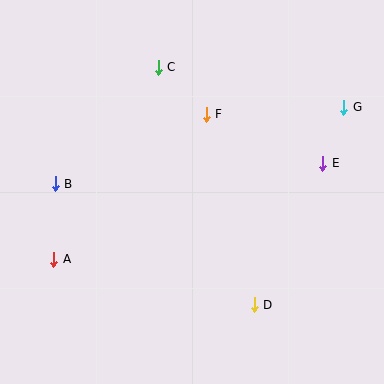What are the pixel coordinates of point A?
Point A is at (54, 259).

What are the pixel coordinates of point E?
Point E is at (323, 163).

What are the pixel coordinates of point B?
Point B is at (55, 184).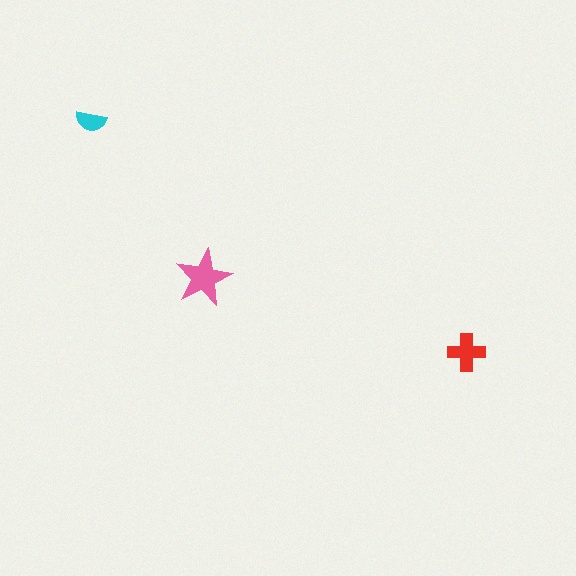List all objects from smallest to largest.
The cyan semicircle, the red cross, the pink star.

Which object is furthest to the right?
The red cross is rightmost.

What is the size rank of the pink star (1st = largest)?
1st.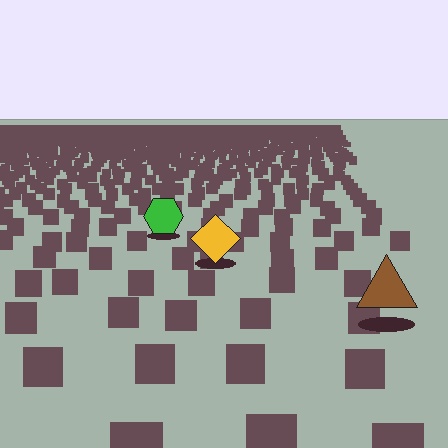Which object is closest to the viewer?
The brown triangle is closest. The texture marks near it are larger and more spread out.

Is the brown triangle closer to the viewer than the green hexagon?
Yes. The brown triangle is closer — you can tell from the texture gradient: the ground texture is coarser near it.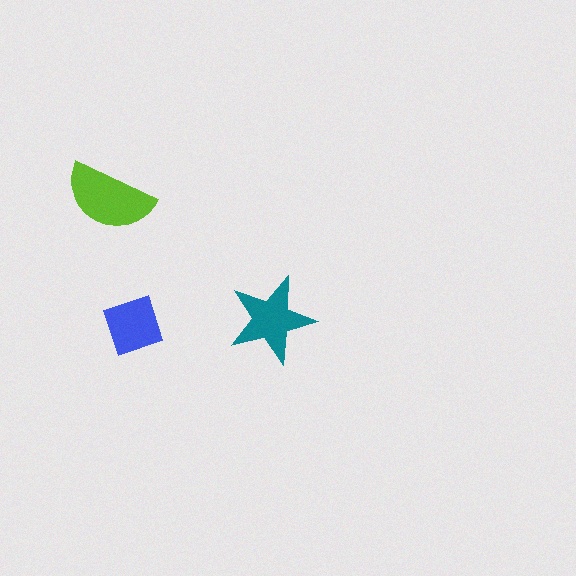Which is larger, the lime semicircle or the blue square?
The lime semicircle.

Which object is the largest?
The lime semicircle.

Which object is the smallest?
The blue square.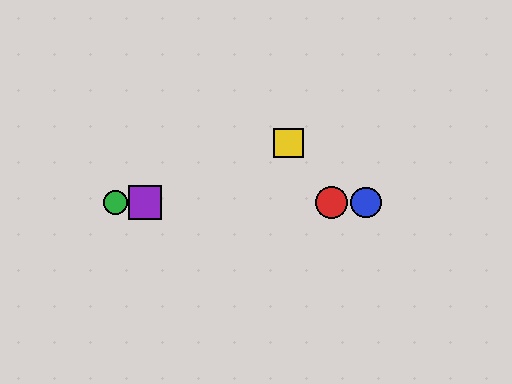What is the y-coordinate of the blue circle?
The blue circle is at y≈202.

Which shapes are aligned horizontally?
The red circle, the blue circle, the green circle, the purple square are aligned horizontally.